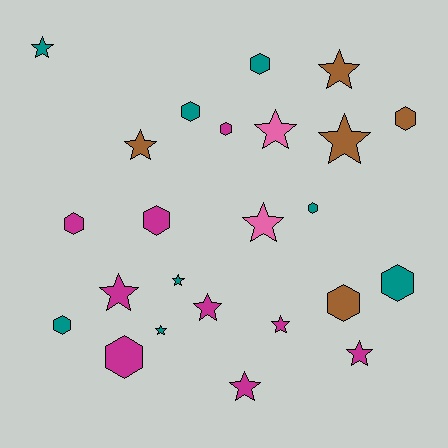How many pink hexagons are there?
There are no pink hexagons.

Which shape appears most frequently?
Star, with 13 objects.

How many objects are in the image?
There are 24 objects.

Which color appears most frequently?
Magenta, with 9 objects.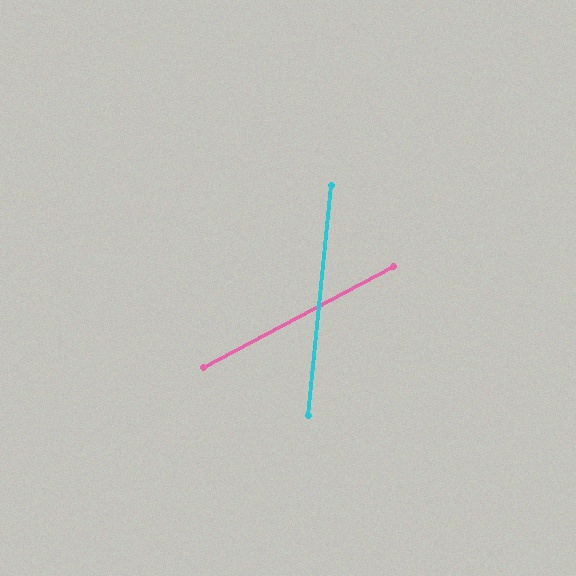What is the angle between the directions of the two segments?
Approximately 56 degrees.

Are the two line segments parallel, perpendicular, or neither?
Neither parallel nor perpendicular — they differ by about 56°.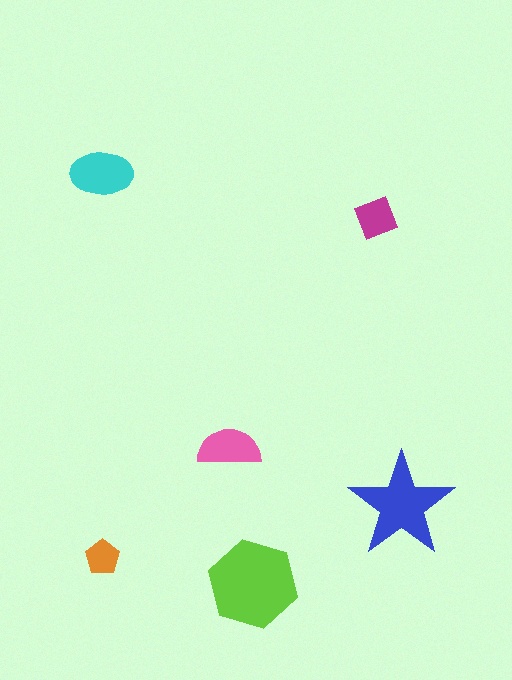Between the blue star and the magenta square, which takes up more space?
The blue star.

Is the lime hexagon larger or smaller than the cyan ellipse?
Larger.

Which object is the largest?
The lime hexagon.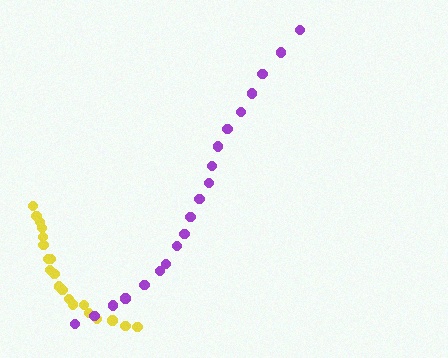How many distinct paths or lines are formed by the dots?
There are 2 distinct paths.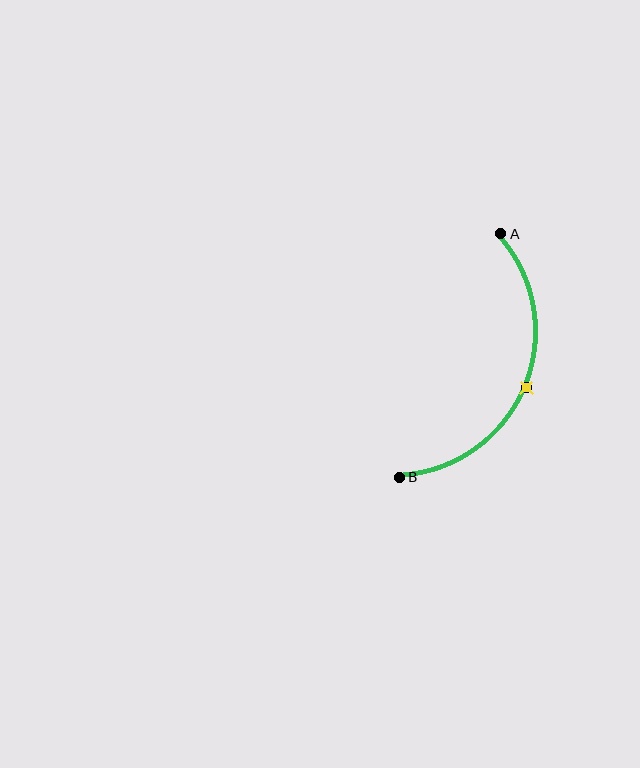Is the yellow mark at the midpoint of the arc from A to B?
Yes. The yellow mark lies on the arc at equal arc-length from both A and B — it is the arc midpoint.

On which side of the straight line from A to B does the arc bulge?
The arc bulges to the right of the straight line connecting A and B.